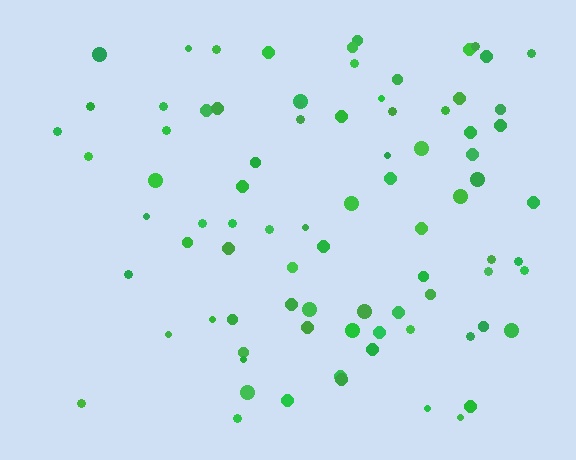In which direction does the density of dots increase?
From left to right, with the right side densest.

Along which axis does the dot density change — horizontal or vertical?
Horizontal.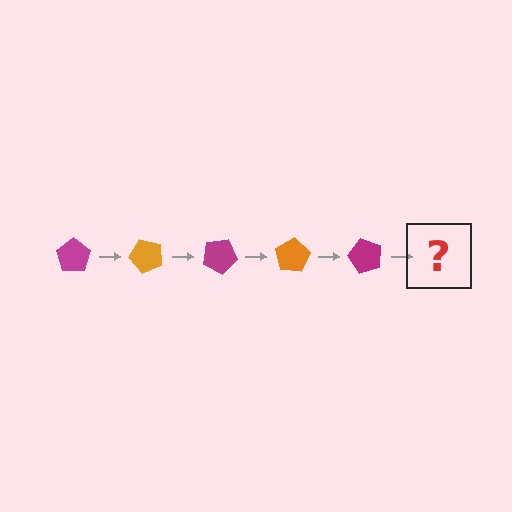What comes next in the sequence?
The next element should be an orange pentagon, rotated 250 degrees from the start.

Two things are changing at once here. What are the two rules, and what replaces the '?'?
The two rules are that it rotates 50 degrees each step and the color cycles through magenta and orange. The '?' should be an orange pentagon, rotated 250 degrees from the start.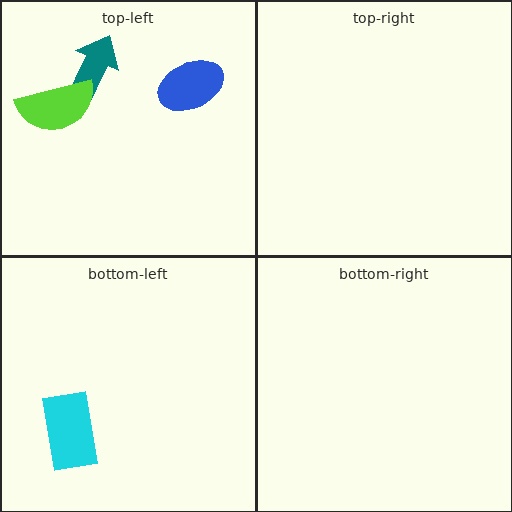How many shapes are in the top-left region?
3.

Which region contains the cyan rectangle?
The bottom-left region.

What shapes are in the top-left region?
The teal arrow, the lime semicircle, the blue ellipse.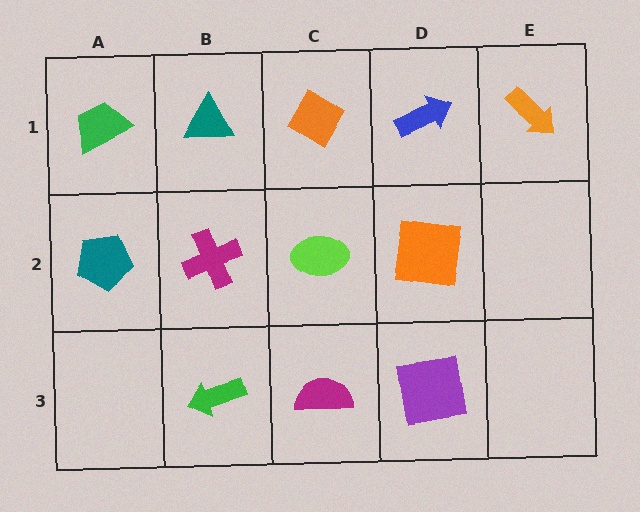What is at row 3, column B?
A green arrow.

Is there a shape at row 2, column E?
No, that cell is empty.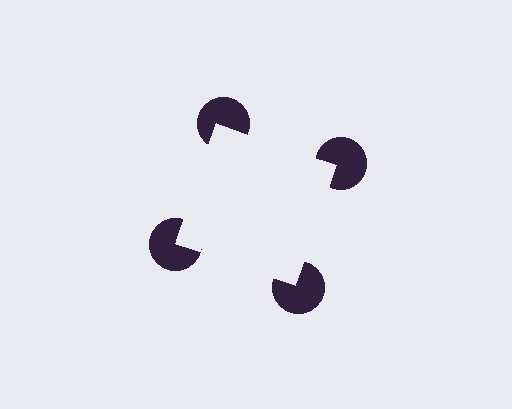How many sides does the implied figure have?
4 sides.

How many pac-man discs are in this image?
There are 4 — one at each vertex of the illusory square.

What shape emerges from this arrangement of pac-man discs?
An illusory square — its edges are inferred from the aligned wedge cuts in the pac-man discs, not physically drawn.